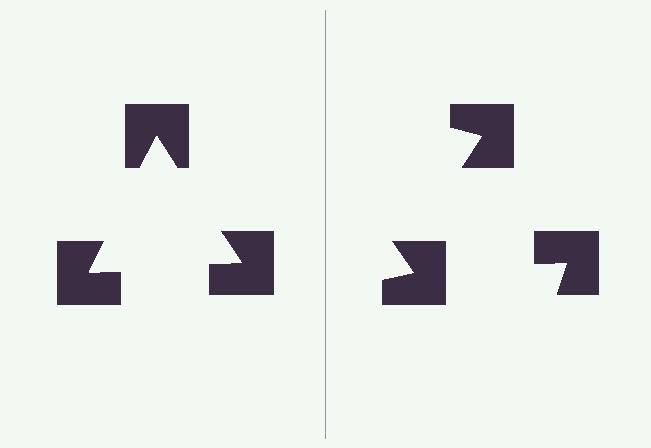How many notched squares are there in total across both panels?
6 — 3 on each side.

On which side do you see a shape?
An illusory triangle appears on the left side. On the right side the wedge cuts are rotated, so no coherent shape forms.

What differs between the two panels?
The notched squares are positioned identically on both sides; only the wedge orientations differ. On the left they align to a triangle; on the right they are misaligned.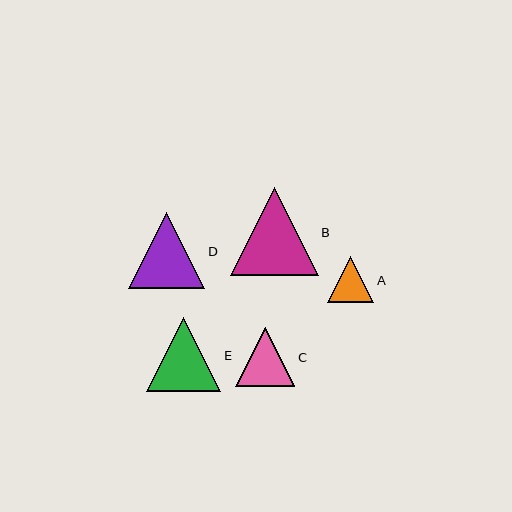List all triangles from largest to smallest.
From largest to smallest: B, D, E, C, A.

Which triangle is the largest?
Triangle B is the largest with a size of approximately 88 pixels.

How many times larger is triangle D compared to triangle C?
Triangle D is approximately 1.3 times the size of triangle C.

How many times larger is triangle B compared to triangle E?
Triangle B is approximately 1.2 times the size of triangle E.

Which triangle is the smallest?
Triangle A is the smallest with a size of approximately 46 pixels.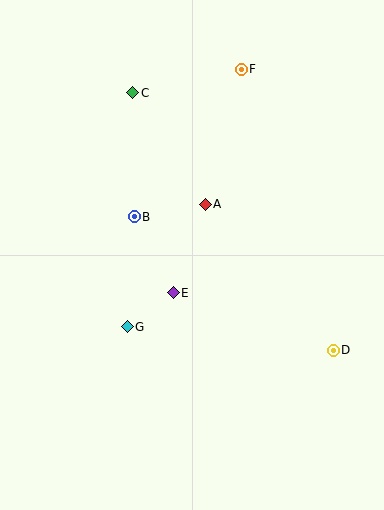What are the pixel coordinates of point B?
Point B is at (134, 217).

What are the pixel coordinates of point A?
Point A is at (205, 204).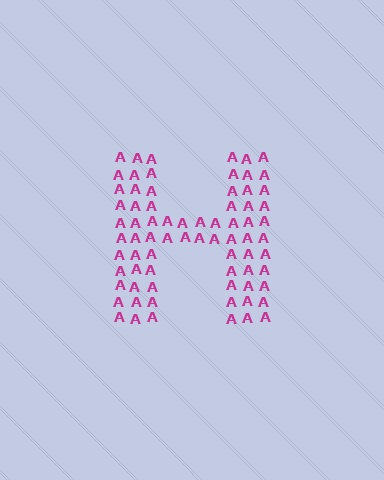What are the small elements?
The small elements are letter A's.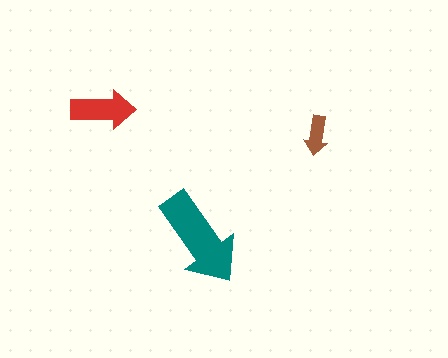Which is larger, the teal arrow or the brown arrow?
The teal one.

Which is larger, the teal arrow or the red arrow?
The teal one.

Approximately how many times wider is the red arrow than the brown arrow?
About 1.5 times wider.